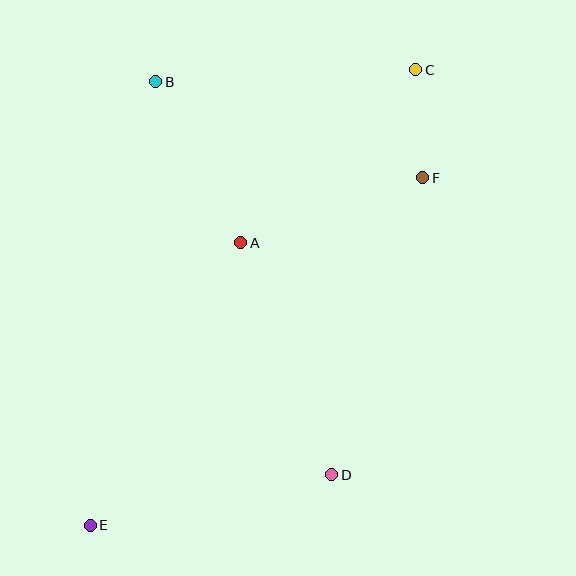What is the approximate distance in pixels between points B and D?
The distance between B and D is approximately 430 pixels.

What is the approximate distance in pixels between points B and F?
The distance between B and F is approximately 284 pixels.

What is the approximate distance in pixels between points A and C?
The distance between A and C is approximately 246 pixels.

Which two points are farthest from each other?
Points C and E are farthest from each other.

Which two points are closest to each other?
Points C and F are closest to each other.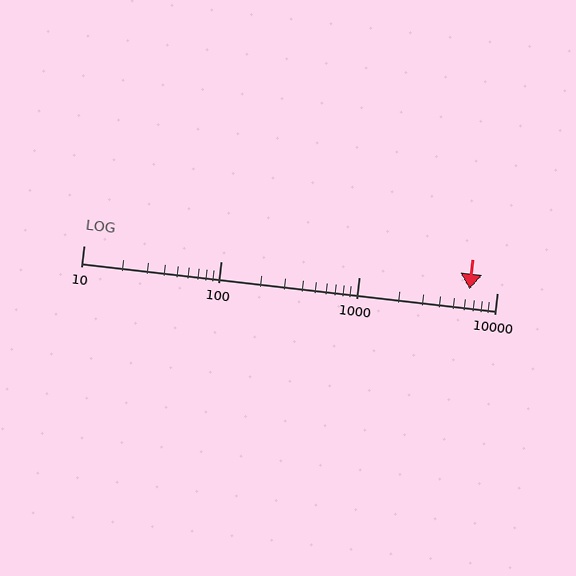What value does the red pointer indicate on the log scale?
The pointer indicates approximately 6300.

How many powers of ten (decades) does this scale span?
The scale spans 3 decades, from 10 to 10000.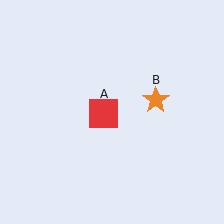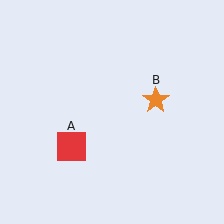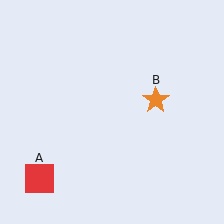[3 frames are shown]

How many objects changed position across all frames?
1 object changed position: red square (object A).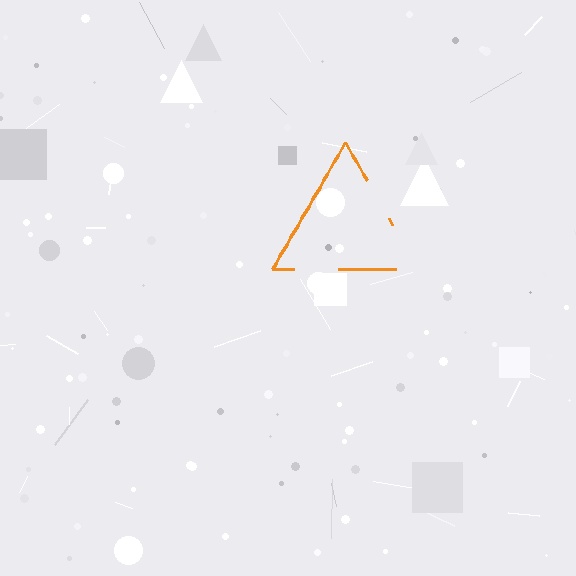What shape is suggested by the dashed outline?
The dashed outline suggests a triangle.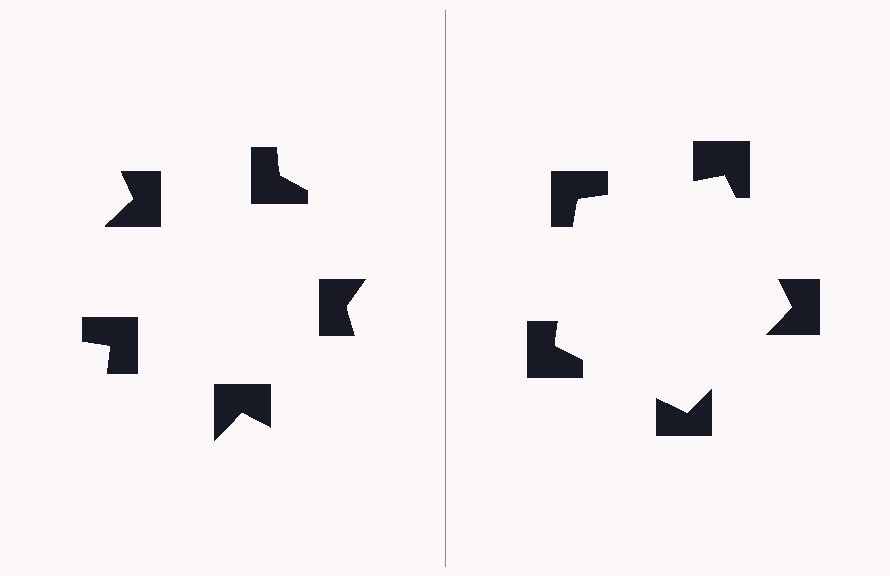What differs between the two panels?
The notched squares are positioned identically on both sides; only the wedge orientations differ. On the right they align to a pentagon; on the left they are misaligned.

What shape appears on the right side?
An illusory pentagon.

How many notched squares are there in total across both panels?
10 — 5 on each side.